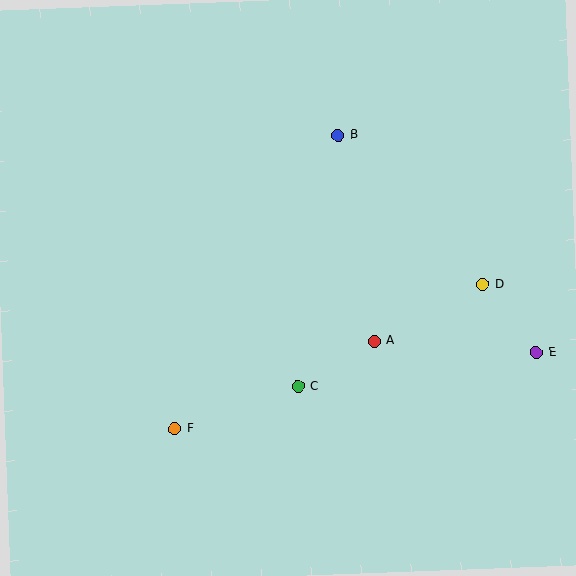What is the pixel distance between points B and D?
The distance between B and D is 208 pixels.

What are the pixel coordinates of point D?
Point D is at (483, 284).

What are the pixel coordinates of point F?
Point F is at (175, 428).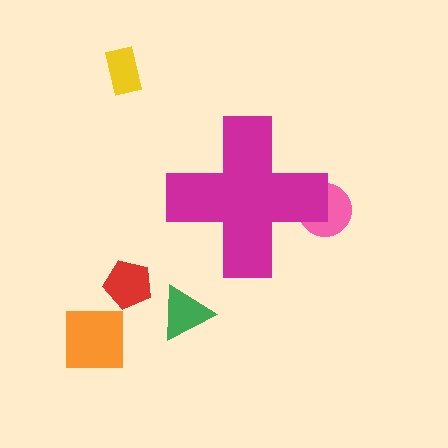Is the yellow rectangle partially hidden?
No, the yellow rectangle is fully visible.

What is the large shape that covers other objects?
A magenta cross.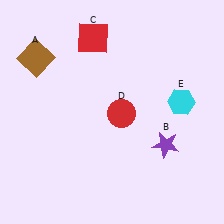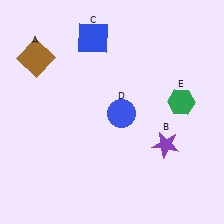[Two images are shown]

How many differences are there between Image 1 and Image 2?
There are 3 differences between the two images.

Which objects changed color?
C changed from red to blue. D changed from red to blue. E changed from cyan to green.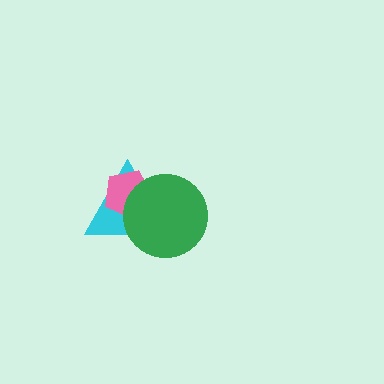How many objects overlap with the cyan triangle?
2 objects overlap with the cyan triangle.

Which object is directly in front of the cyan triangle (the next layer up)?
The pink pentagon is directly in front of the cyan triangle.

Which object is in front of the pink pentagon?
The green circle is in front of the pink pentagon.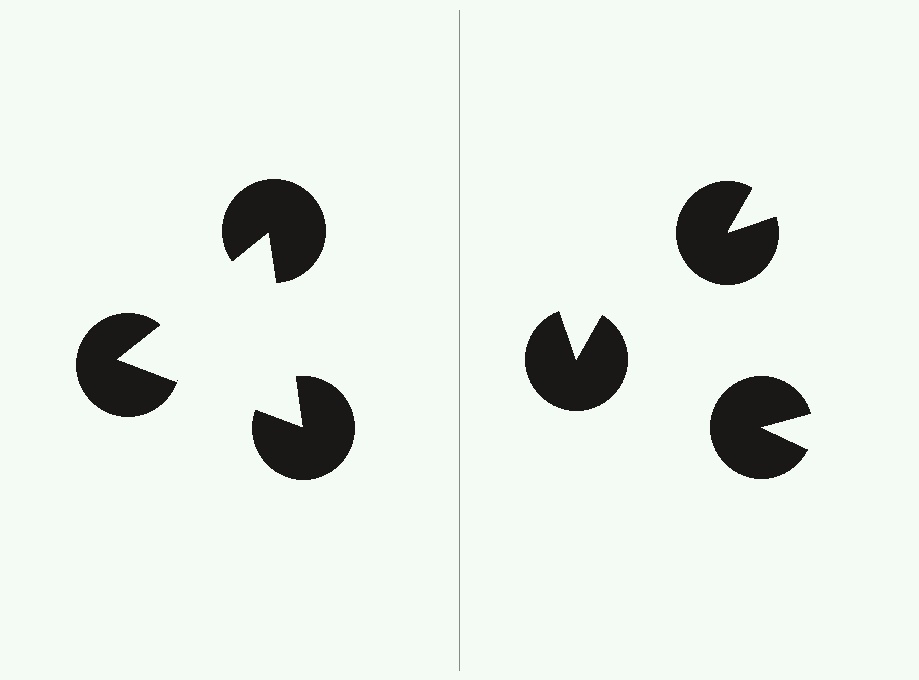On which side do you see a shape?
An illusory triangle appears on the left side. On the right side the wedge cuts are rotated, so no coherent shape forms.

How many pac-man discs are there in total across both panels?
6 — 3 on each side.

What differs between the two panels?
The pac-man discs are positioned identically on both sides; only the wedge orientations differ. On the left they align to a triangle; on the right they are misaligned.